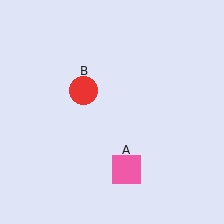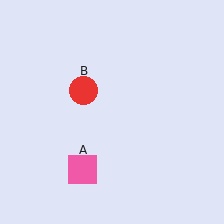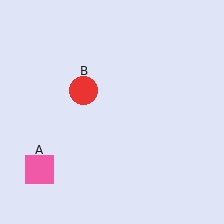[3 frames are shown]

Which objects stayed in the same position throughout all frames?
Red circle (object B) remained stationary.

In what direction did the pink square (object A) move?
The pink square (object A) moved left.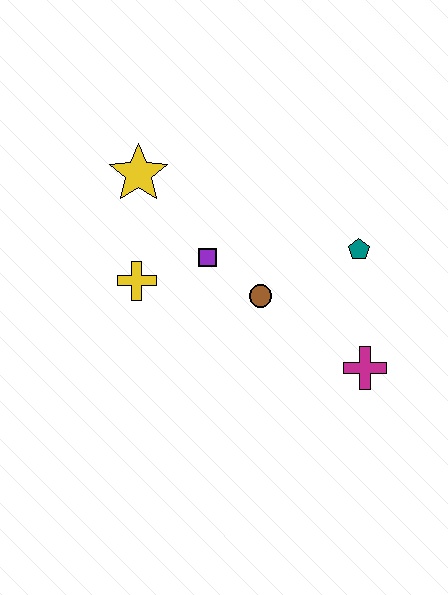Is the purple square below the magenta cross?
No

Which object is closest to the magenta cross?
The teal pentagon is closest to the magenta cross.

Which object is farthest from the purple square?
The magenta cross is farthest from the purple square.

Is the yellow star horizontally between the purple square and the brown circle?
No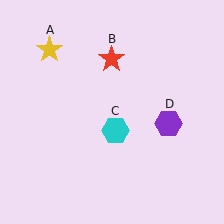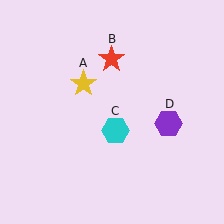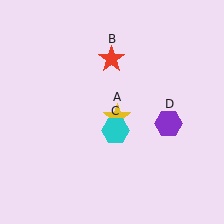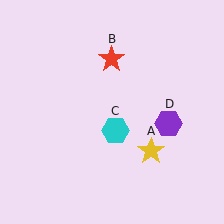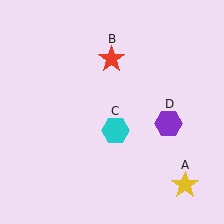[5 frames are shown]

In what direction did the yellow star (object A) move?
The yellow star (object A) moved down and to the right.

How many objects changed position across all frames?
1 object changed position: yellow star (object A).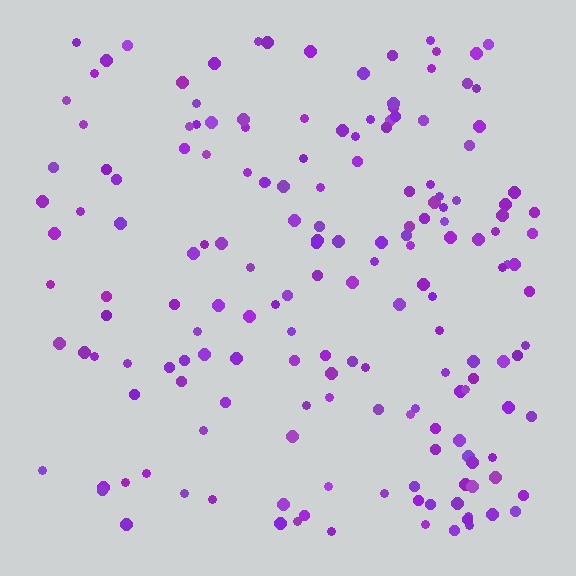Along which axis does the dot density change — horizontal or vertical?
Horizontal.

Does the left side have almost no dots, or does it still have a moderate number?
Still a moderate number, just noticeably fewer than the right.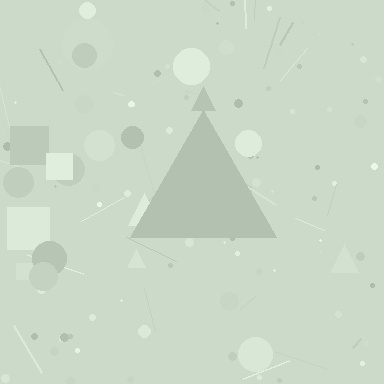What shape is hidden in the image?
A triangle is hidden in the image.